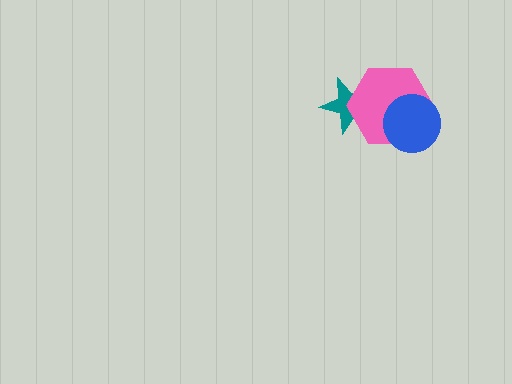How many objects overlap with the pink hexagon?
2 objects overlap with the pink hexagon.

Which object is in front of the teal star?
The pink hexagon is in front of the teal star.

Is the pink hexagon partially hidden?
Yes, it is partially covered by another shape.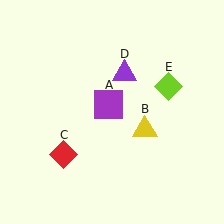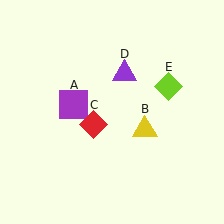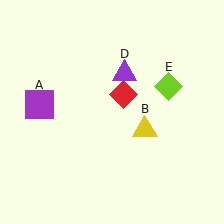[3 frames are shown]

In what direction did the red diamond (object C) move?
The red diamond (object C) moved up and to the right.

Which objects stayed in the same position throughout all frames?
Yellow triangle (object B) and purple triangle (object D) and lime diamond (object E) remained stationary.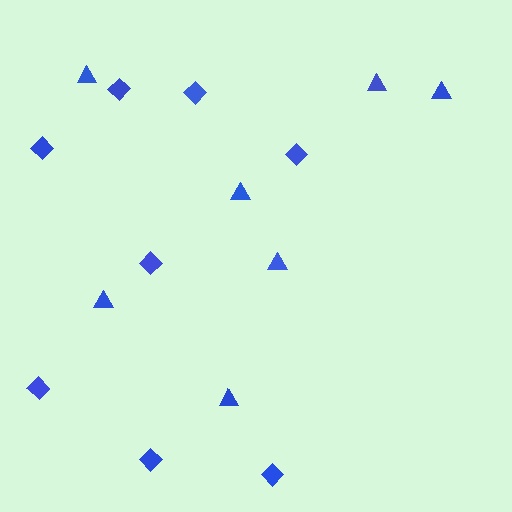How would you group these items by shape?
There are 2 groups: one group of diamonds (8) and one group of triangles (7).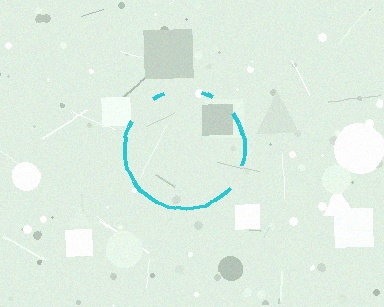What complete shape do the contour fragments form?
The contour fragments form a circle.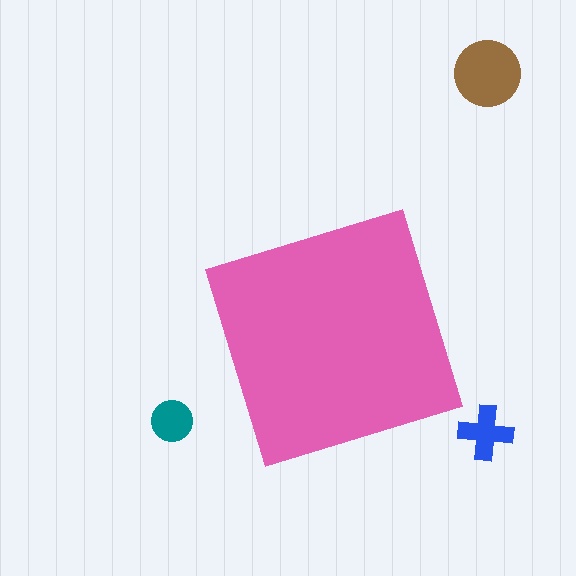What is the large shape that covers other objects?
A pink square.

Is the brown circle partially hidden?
No, the brown circle is fully visible.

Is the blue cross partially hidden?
No, the blue cross is fully visible.